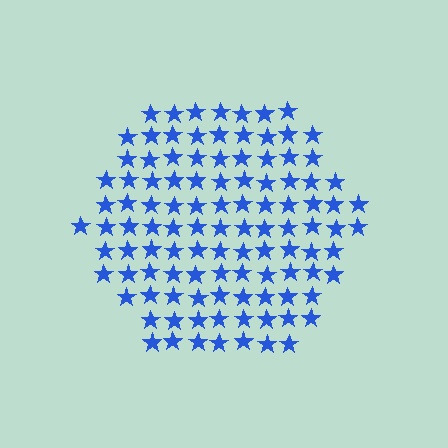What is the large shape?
The large shape is a hexagon.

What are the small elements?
The small elements are stars.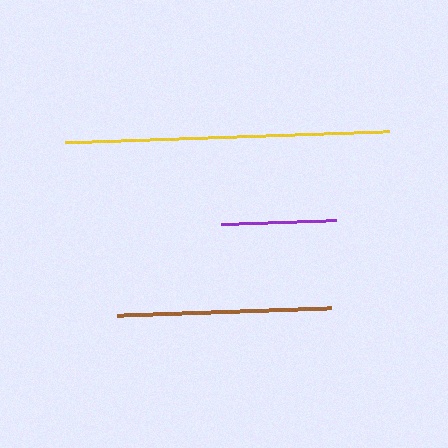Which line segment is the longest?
The yellow line is the longest at approximately 323 pixels.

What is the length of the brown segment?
The brown segment is approximately 213 pixels long.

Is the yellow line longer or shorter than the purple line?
The yellow line is longer than the purple line.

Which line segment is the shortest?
The purple line is the shortest at approximately 115 pixels.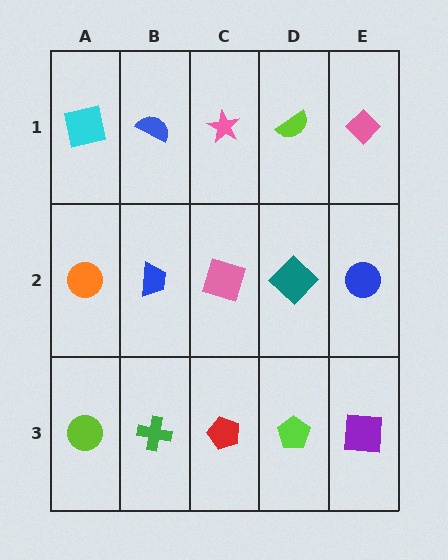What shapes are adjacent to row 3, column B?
A blue trapezoid (row 2, column B), a lime circle (row 3, column A), a red pentagon (row 3, column C).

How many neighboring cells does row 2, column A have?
3.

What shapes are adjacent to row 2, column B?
A blue semicircle (row 1, column B), a green cross (row 3, column B), an orange circle (row 2, column A), a pink square (row 2, column C).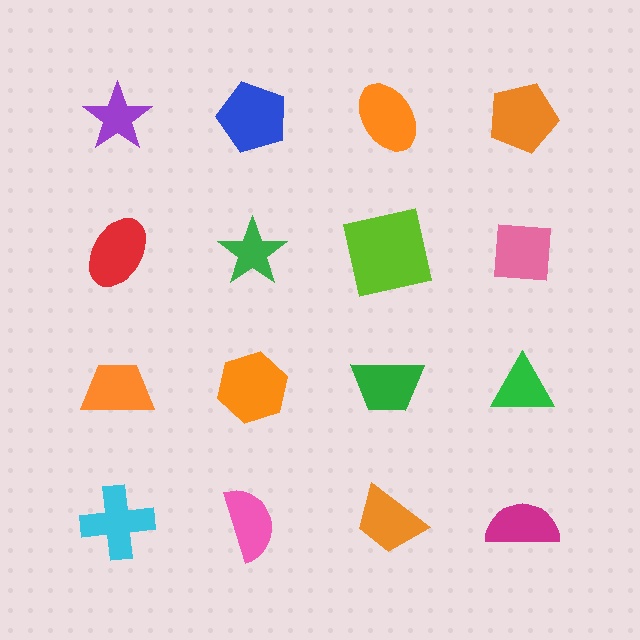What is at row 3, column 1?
An orange trapezoid.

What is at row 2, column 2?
A green star.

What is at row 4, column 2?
A pink semicircle.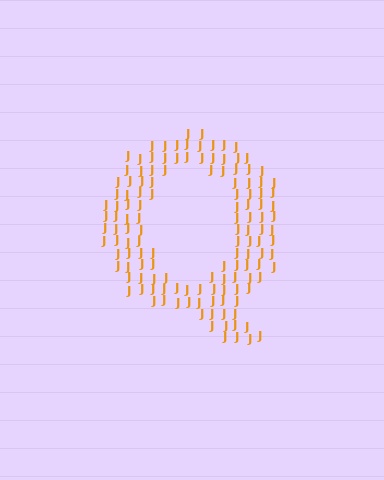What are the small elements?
The small elements are letter J's.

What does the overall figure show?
The overall figure shows the letter Q.